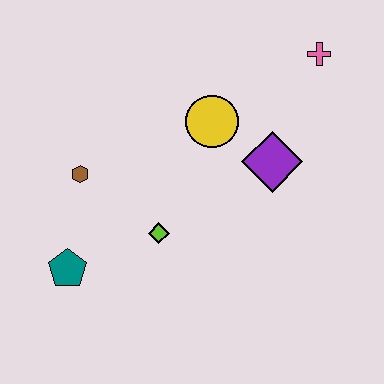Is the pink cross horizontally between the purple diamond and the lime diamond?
No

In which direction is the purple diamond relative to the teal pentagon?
The purple diamond is to the right of the teal pentagon.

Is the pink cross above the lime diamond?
Yes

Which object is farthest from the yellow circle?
The teal pentagon is farthest from the yellow circle.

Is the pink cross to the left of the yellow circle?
No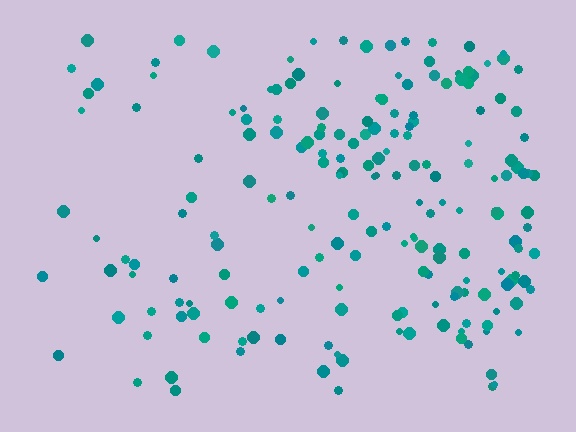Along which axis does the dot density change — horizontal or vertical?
Horizontal.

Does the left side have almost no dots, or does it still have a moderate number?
Still a moderate number, just noticeably fewer than the right.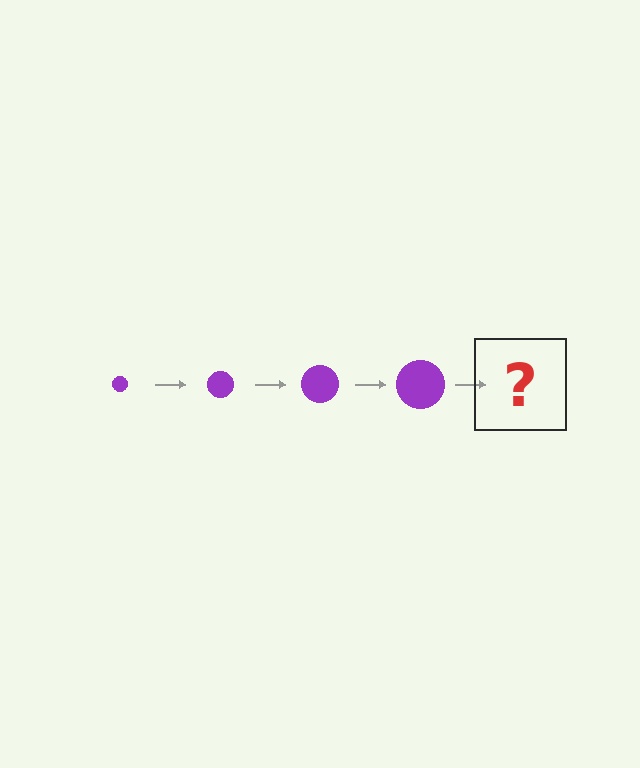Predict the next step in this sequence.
The next step is a purple circle, larger than the previous one.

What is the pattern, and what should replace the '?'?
The pattern is that the circle gets progressively larger each step. The '?' should be a purple circle, larger than the previous one.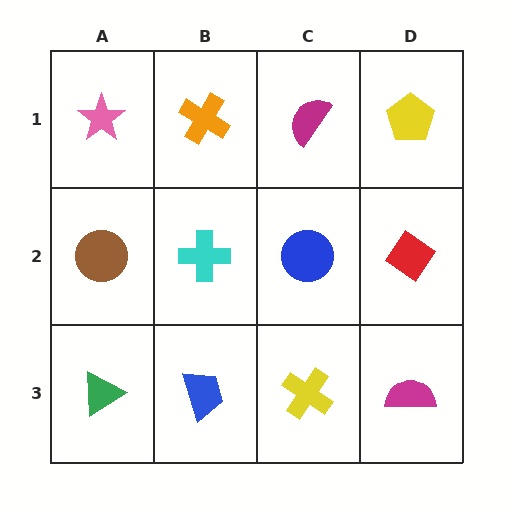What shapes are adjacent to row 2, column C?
A magenta semicircle (row 1, column C), a yellow cross (row 3, column C), a cyan cross (row 2, column B), a red diamond (row 2, column D).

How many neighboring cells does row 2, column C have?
4.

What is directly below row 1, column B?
A cyan cross.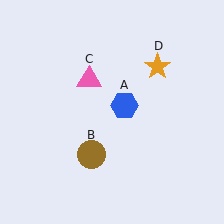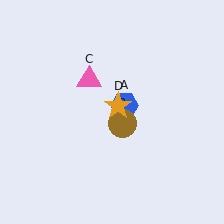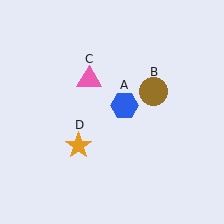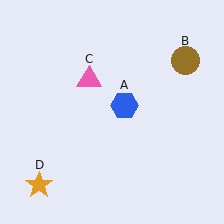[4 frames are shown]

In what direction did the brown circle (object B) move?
The brown circle (object B) moved up and to the right.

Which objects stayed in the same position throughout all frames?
Blue hexagon (object A) and pink triangle (object C) remained stationary.